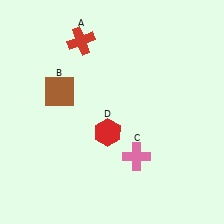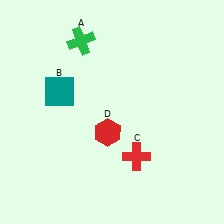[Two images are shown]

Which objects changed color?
A changed from red to green. B changed from brown to teal. C changed from pink to red.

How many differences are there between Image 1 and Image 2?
There are 3 differences between the two images.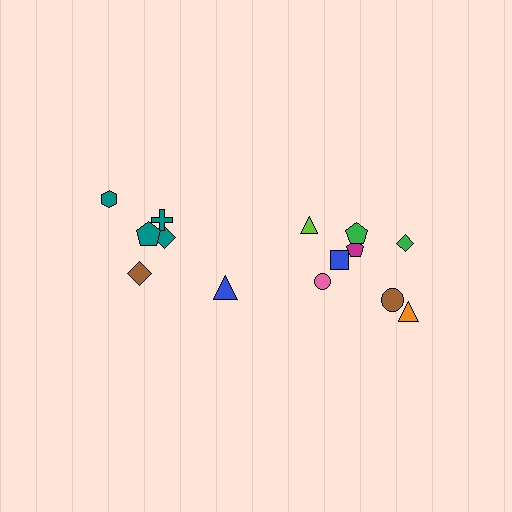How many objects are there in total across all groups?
There are 14 objects.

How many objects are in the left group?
There are 6 objects.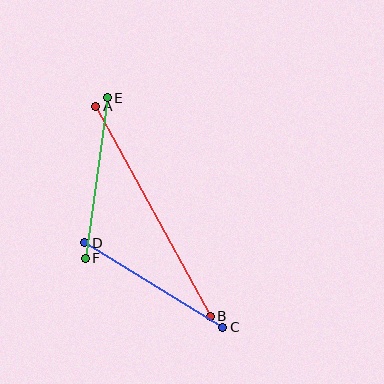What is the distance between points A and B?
The distance is approximately 239 pixels.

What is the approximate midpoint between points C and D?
The midpoint is at approximately (154, 285) pixels.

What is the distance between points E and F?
The distance is approximately 162 pixels.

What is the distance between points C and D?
The distance is approximately 162 pixels.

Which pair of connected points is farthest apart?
Points A and B are farthest apart.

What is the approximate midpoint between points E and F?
The midpoint is at approximately (96, 178) pixels.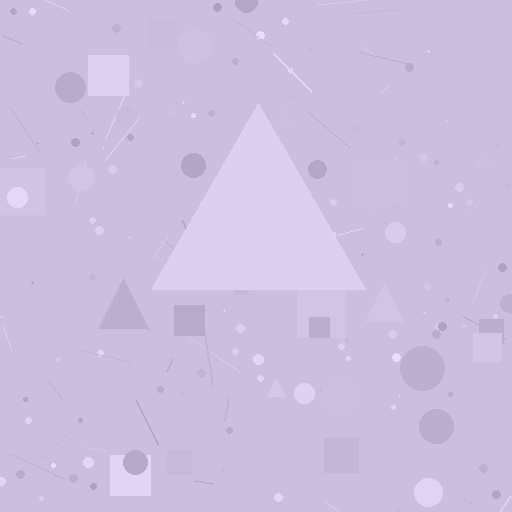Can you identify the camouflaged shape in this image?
The camouflaged shape is a triangle.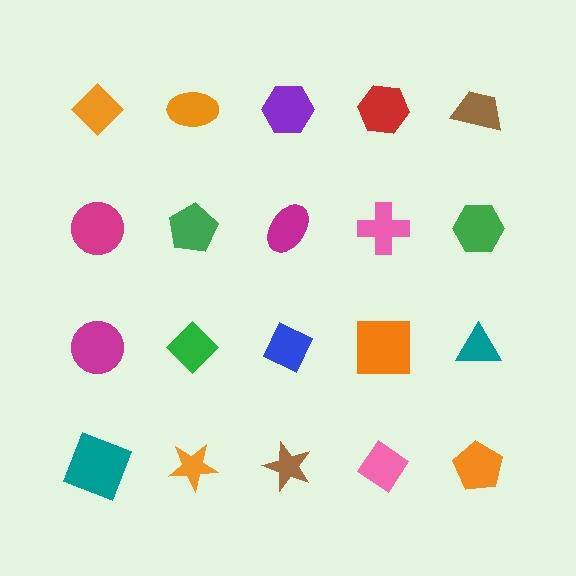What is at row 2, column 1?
A magenta circle.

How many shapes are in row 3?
5 shapes.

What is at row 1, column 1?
An orange diamond.